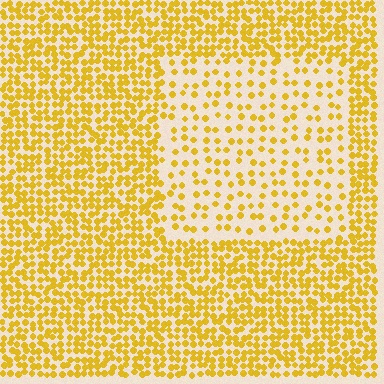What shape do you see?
I see a rectangle.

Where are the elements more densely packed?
The elements are more densely packed outside the rectangle boundary.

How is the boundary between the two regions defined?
The boundary is defined by a change in element density (approximately 2.4x ratio). All elements are the same color, size, and shape.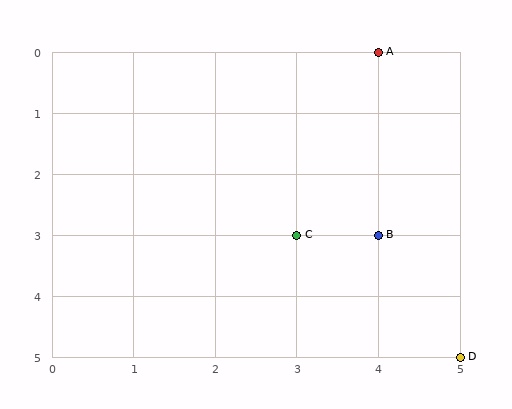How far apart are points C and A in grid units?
Points C and A are 1 column and 3 rows apart (about 3.2 grid units diagonally).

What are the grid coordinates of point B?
Point B is at grid coordinates (4, 3).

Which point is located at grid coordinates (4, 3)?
Point B is at (4, 3).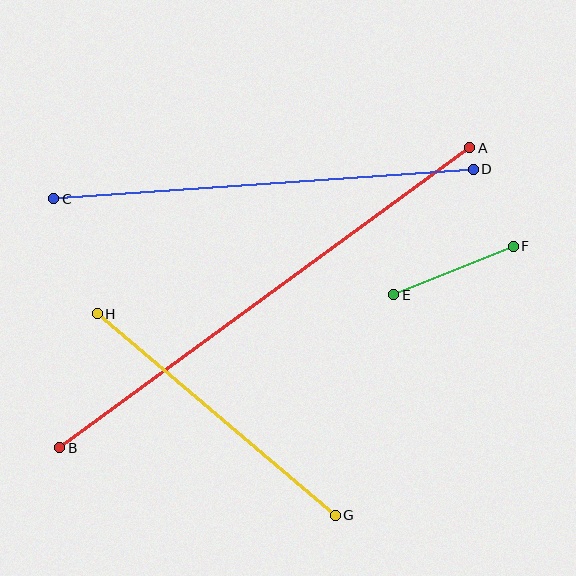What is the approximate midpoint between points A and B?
The midpoint is at approximately (265, 298) pixels.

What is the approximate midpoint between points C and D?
The midpoint is at approximately (264, 184) pixels.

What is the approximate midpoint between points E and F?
The midpoint is at approximately (454, 270) pixels.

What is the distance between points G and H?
The distance is approximately 312 pixels.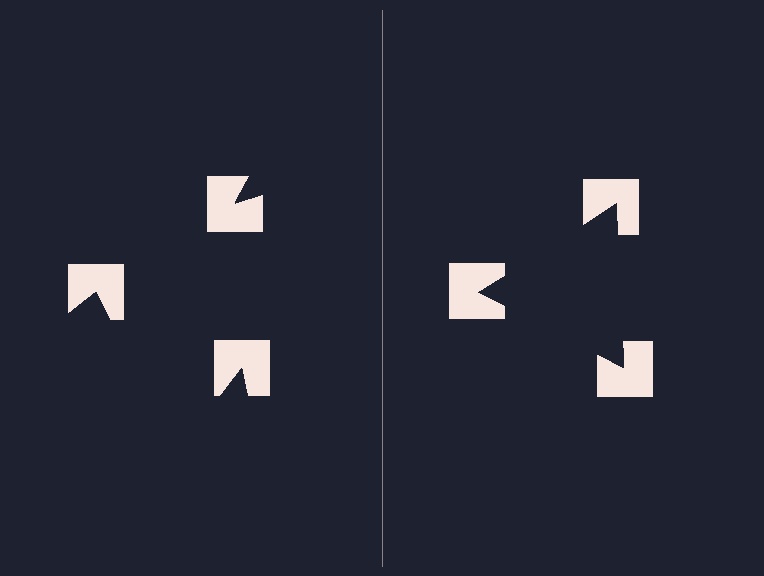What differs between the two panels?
The notched squares are positioned identically on both sides; only the wedge orientations differ. On the right they align to a triangle; on the left they are misaligned.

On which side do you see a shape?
An illusory triangle appears on the right side. On the left side the wedge cuts are rotated, so no coherent shape forms.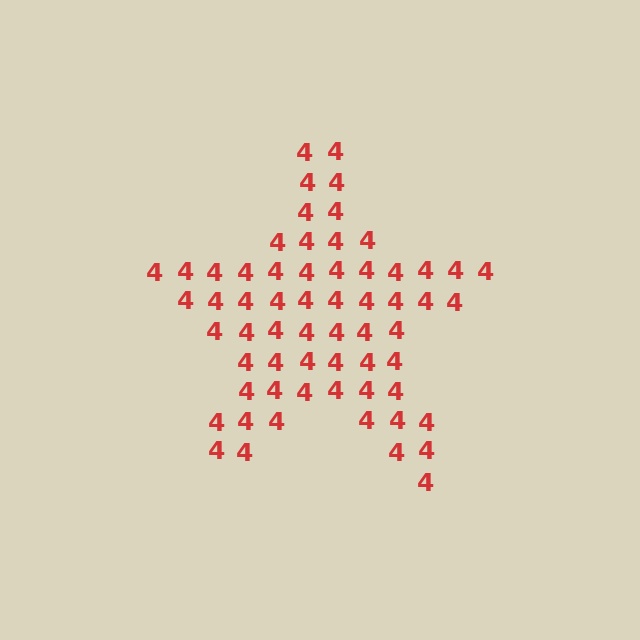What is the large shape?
The large shape is a star.